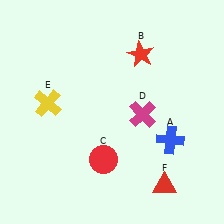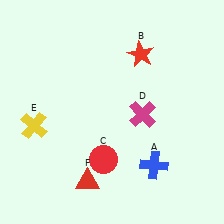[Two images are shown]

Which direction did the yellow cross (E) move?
The yellow cross (E) moved down.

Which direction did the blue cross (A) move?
The blue cross (A) moved down.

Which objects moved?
The objects that moved are: the blue cross (A), the yellow cross (E), the red triangle (F).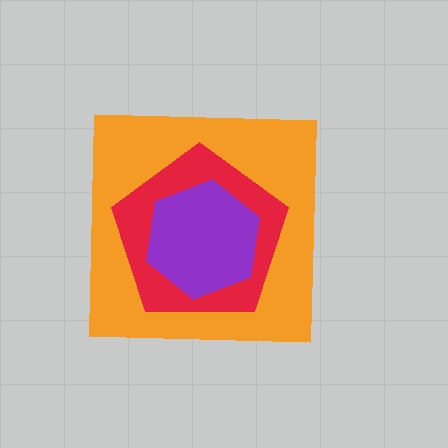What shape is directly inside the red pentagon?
The purple hexagon.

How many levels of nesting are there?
3.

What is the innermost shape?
The purple hexagon.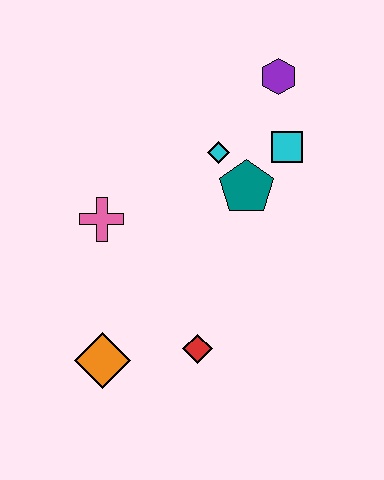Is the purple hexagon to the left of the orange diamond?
No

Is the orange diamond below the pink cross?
Yes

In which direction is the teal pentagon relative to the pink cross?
The teal pentagon is to the right of the pink cross.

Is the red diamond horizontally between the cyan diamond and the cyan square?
No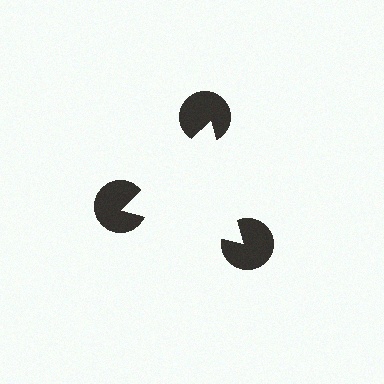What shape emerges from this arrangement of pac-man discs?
An illusory triangle — its edges are inferred from the aligned wedge cuts in the pac-man discs, not physically drawn.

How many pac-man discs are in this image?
There are 3 — one at each vertex of the illusory triangle.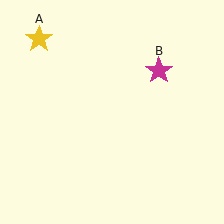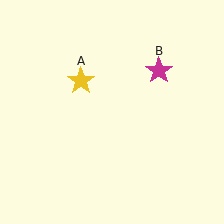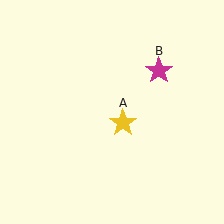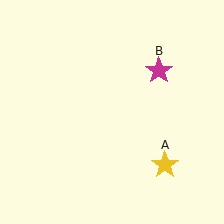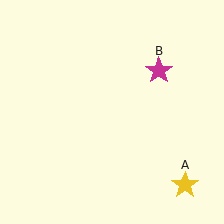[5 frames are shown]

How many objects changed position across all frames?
1 object changed position: yellow star (object A).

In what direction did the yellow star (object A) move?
The yellow star (object A) moved down and to the right.